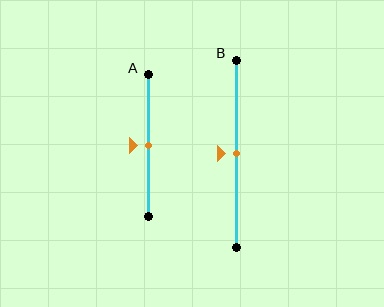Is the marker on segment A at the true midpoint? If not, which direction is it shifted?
Yes, the marker on segment A is at the true midpoint.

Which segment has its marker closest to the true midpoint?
Segment A has its marker closest to the true midpoint.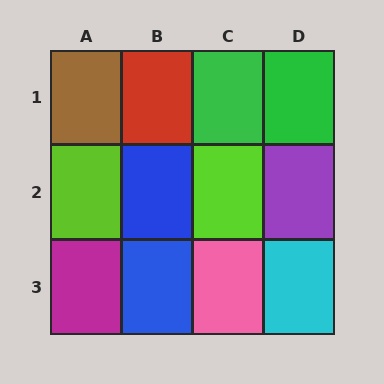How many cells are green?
2 cells are green.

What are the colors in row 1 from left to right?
Brown, red, green, green.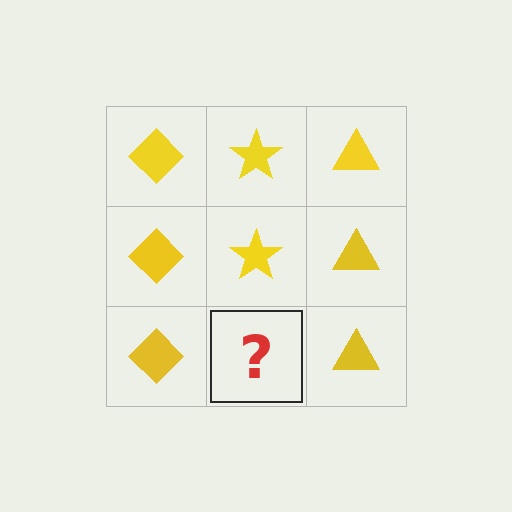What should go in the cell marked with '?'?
The missing cell should contain a yellow star.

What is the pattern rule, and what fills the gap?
The rule is that each column has a consistent shape. The gap should be filled with a yellow star.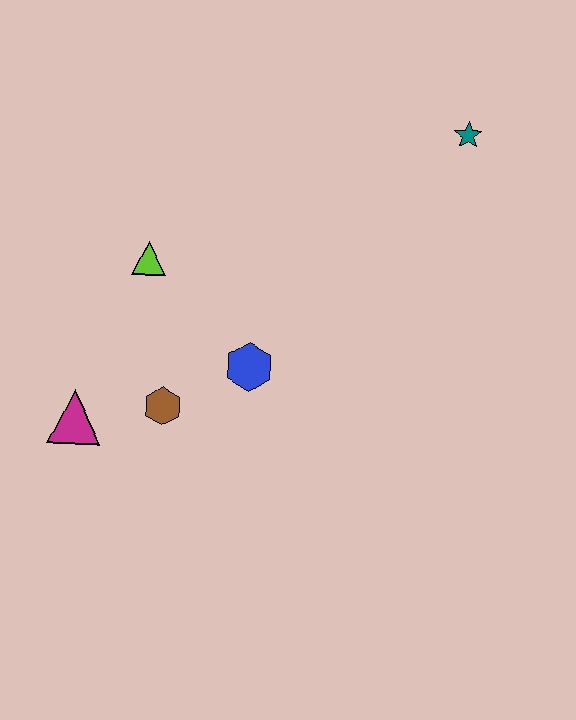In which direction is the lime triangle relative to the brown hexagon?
The lime triangle is above the brown hexagon.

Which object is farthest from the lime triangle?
The teal star is farthest from the lime triangle.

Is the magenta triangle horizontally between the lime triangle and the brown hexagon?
No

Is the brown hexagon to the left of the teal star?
Yes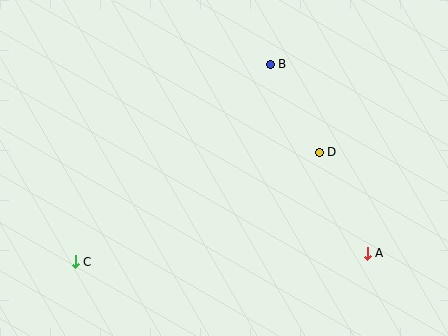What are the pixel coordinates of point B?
Point B is at (270, 64).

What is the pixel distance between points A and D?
The distance between A and D is 112 pixels.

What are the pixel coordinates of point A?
Point A is at (367, 253).